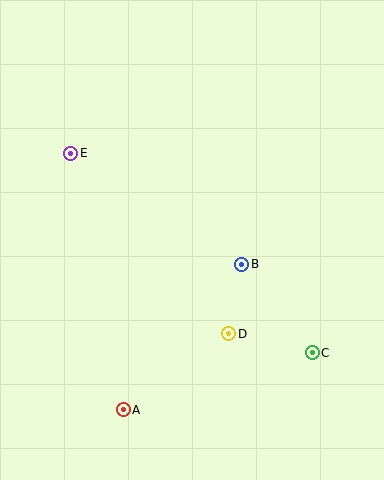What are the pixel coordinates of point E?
Point E is at (71, 153).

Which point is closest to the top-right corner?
Point B is closest to the top-right corner.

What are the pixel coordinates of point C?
Point C is at (312, 353).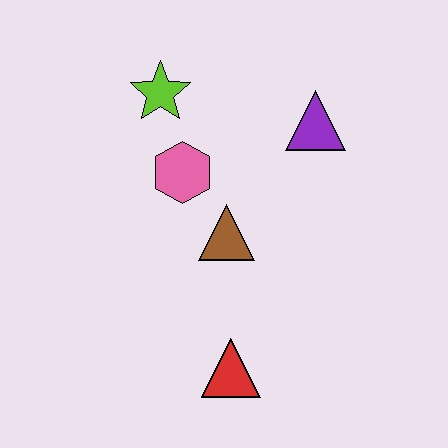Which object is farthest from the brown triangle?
The lime star is farthest from the brown triangle.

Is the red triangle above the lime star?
No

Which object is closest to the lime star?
The pink hexagon is closest to the lime star.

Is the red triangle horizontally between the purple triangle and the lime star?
Yes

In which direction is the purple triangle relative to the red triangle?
The purple triangle is above the red triangle.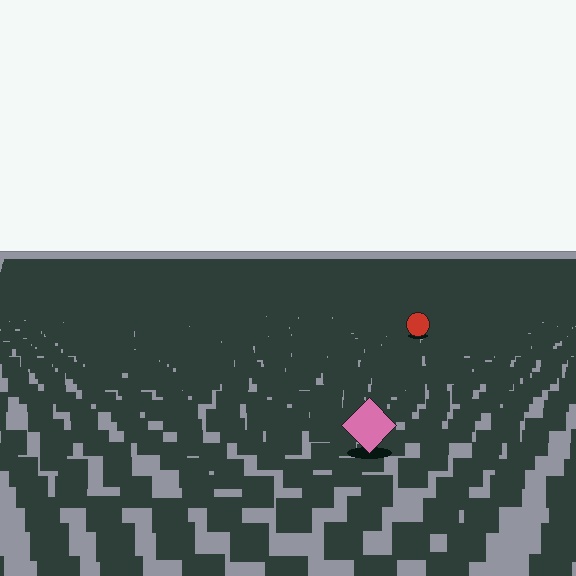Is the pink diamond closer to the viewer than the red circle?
Yes. The pink diamond is closer — you can tell from the texture gradient: the ground texture is coarser near it.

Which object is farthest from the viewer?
The red circle is farthest from the viewer. It appears smaller and the ground texture around it is denser.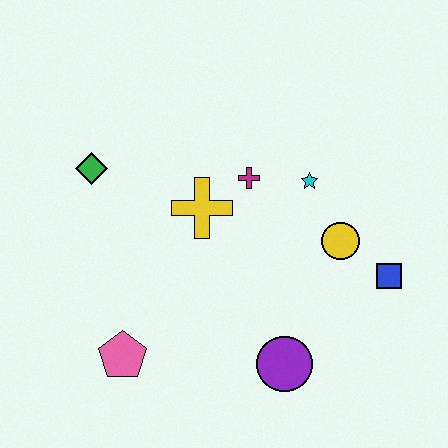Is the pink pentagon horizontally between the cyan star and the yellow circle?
No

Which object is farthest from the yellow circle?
The green diamond is farthest from the yellow circle.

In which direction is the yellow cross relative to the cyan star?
The yellow cross is to the left of the cyan star.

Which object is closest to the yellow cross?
The magenta cross is closest to the yellow cross.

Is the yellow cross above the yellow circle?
Yes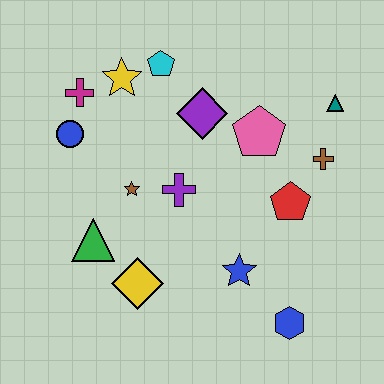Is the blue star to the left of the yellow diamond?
No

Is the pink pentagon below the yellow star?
Yes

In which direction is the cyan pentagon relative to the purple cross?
The cyan pentagon is above the purple cross.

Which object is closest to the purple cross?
The brown star is closest to the purple cross.